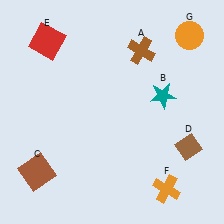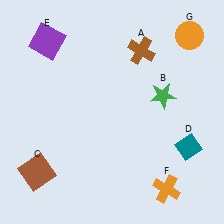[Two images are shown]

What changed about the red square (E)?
In Image 1, E is red. In Image 2, it changed to purple.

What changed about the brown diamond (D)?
In Image 1, D is brown. In Image 2, it changed to teal.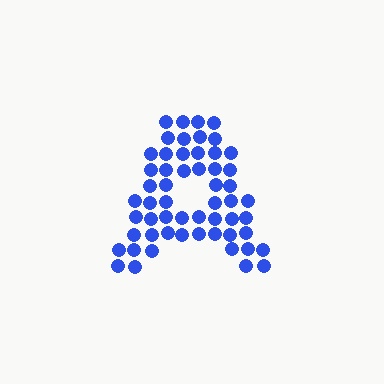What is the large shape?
The large shape is the letter A.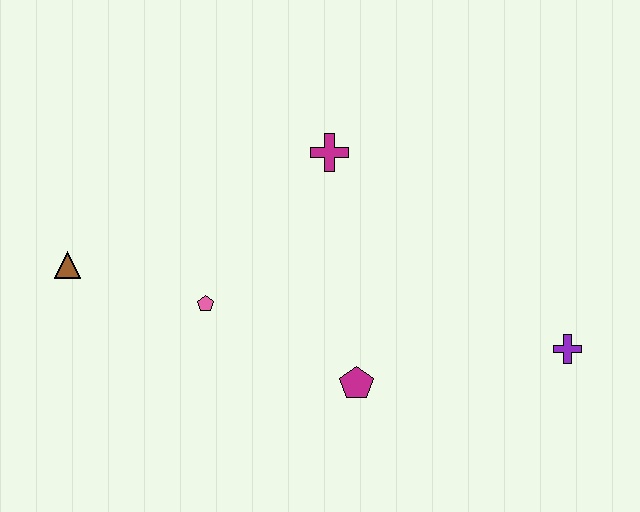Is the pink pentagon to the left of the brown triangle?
No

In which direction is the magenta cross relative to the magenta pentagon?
The magenta cross is above the magenta pentagon.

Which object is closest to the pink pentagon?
The brown triangle is closest to the pink pentagon.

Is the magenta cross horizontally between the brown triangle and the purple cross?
Yes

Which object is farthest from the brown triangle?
The purple cross is farthest from the brown triangle.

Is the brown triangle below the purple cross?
No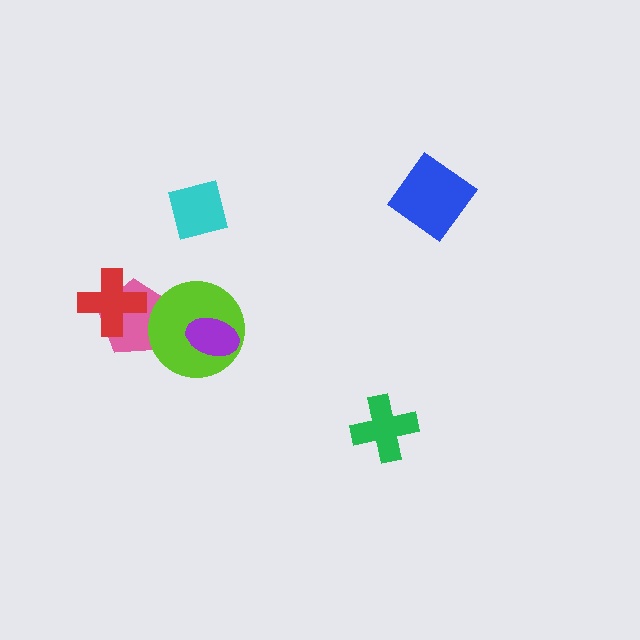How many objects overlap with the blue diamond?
0 objects overlap with the blue diamond.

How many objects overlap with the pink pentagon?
2 objects overlap with the pink pentagon.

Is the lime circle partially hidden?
Yes, it is partially covered by another shape.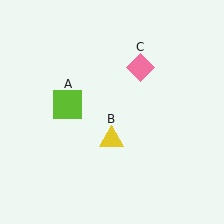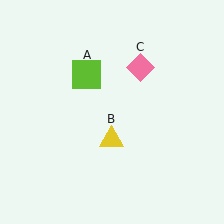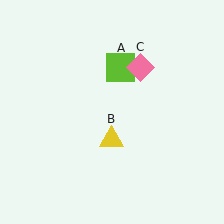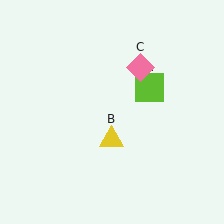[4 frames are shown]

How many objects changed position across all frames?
1 object changed position: lime square (object A).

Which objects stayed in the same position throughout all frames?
Yellow triangle (object B) and pink diamond (object C) remained stationary.